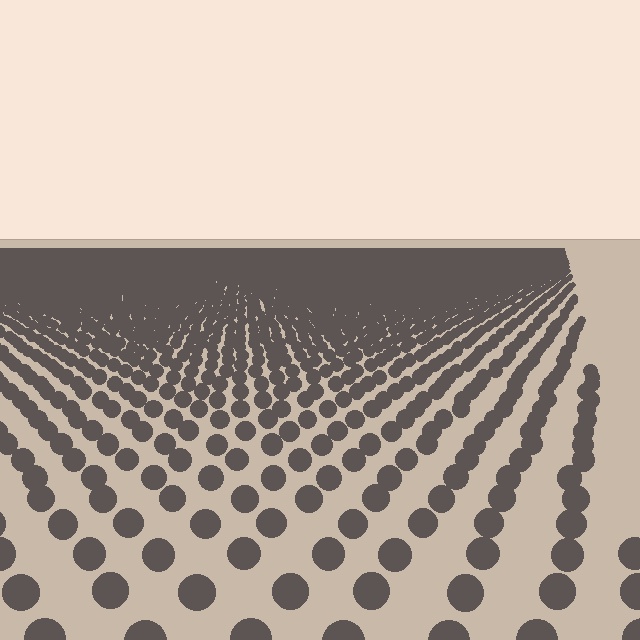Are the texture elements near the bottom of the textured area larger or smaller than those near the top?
Larger. Near the bottom, elements are closer to the viewer and appear at a bigger on-screen size.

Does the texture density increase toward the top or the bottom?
Density increases toward the top.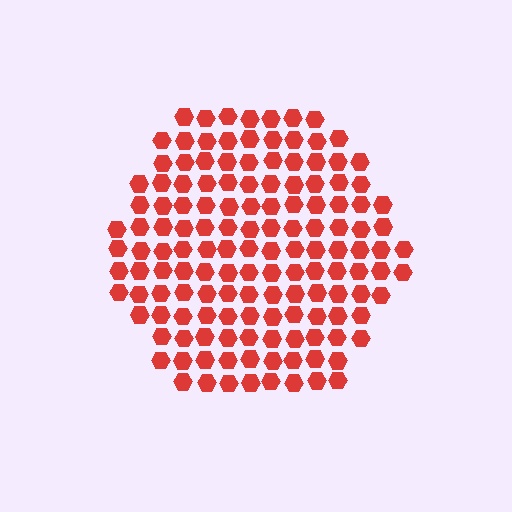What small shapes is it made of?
It is made of small hexagons.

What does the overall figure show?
The overall figure shows a hexagon.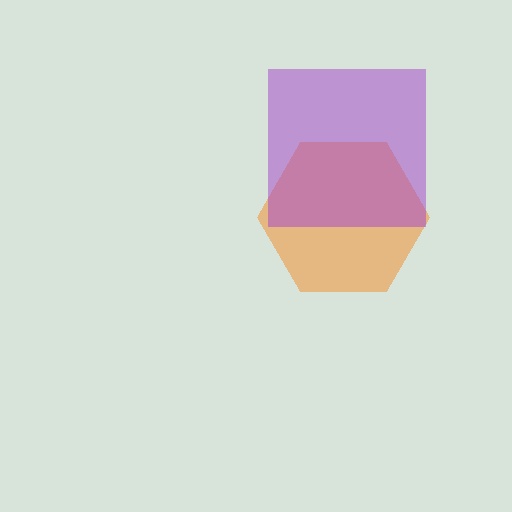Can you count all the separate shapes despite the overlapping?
Yes, there are 2 separate shapes.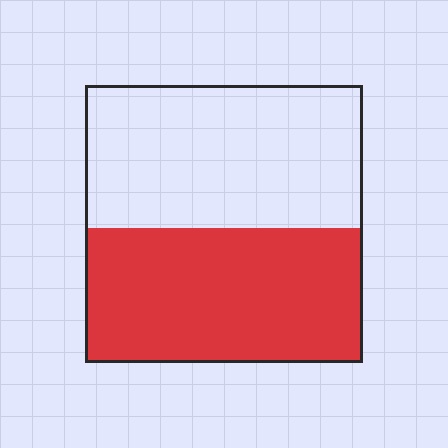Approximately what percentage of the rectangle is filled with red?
Approximately 50%.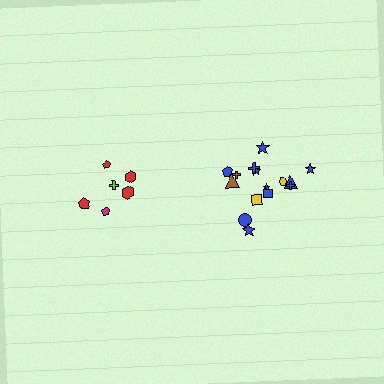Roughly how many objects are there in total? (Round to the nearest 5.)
Roughly 20 objects in total.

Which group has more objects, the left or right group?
The right group.